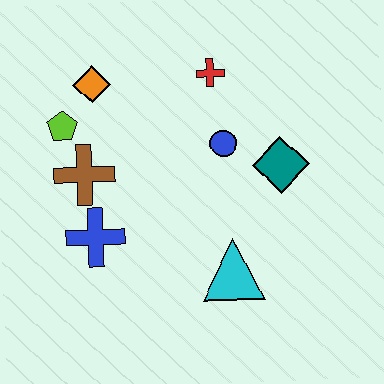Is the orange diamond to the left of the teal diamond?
Yes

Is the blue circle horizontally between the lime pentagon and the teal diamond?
Yes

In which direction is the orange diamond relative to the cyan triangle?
The orange diamond is above the cyan triangle.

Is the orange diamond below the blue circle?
No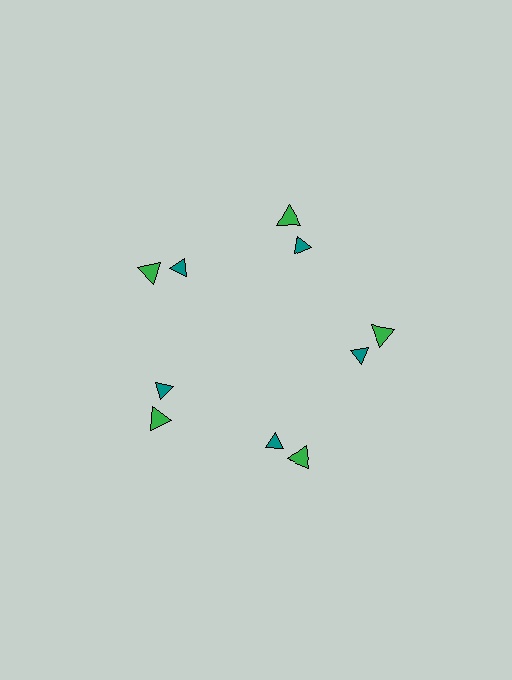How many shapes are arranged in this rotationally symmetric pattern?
There are 10 shapes, arranged in 5 groups of 2.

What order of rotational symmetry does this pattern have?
This pattern has 5-fold rotational symmetry.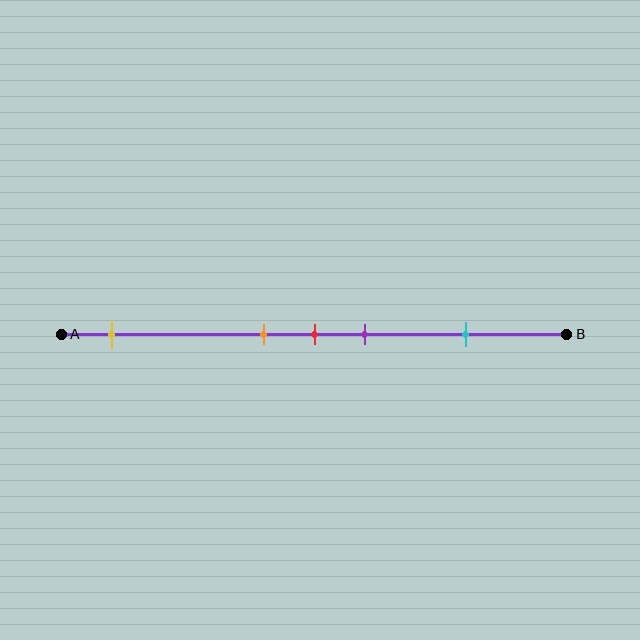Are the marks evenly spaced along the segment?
No, the marks are not evenly spaced.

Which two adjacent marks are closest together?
The orange and red marks are the closest adjacent pair.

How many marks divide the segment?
There are 5 marks dividing the segment.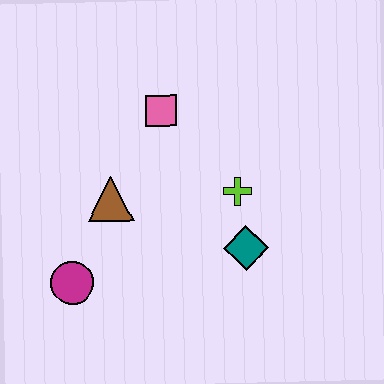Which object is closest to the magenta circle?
The brown triangle is closest to the magenta circle.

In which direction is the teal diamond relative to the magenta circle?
The teal diamond is to the right of the magenta circle.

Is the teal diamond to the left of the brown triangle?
No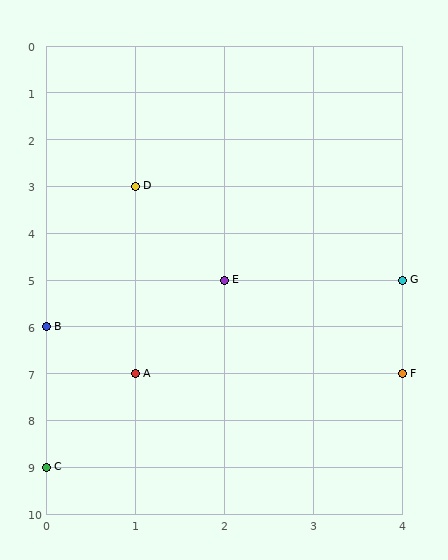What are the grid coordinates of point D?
Point D is at grid coordinates (1, 3).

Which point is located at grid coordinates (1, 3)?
Point D is at (1, 3).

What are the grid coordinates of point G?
Point G is at grid coordinates (4, 5).